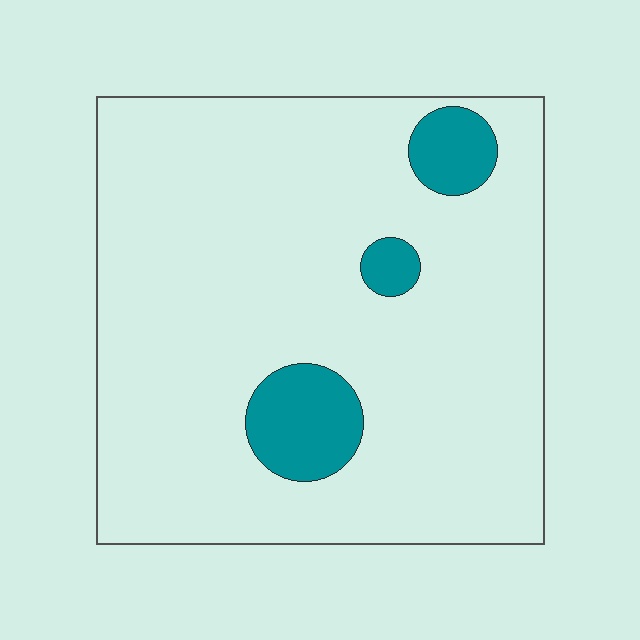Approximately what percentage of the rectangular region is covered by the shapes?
Approximately 10%.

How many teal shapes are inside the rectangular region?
3.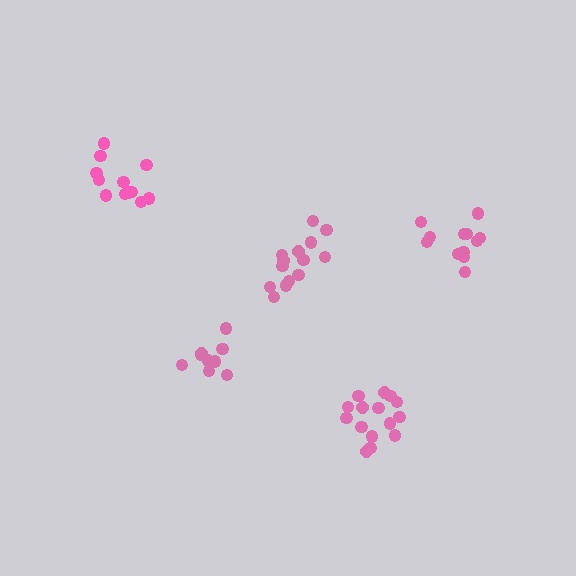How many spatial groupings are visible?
There are 5 spatial groupings.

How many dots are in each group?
Group 1: 14 dots, Group 2: 12 dots, Group 3: 9 dots, Group 4: 15 dots, Group 5: 12 dots (62 total).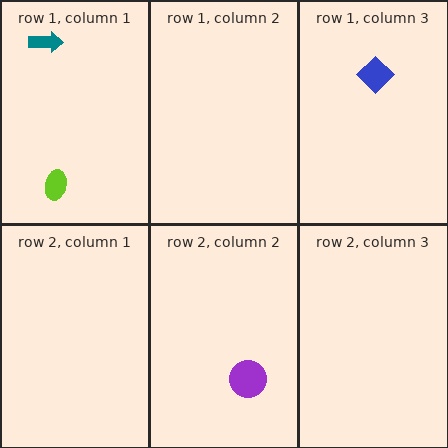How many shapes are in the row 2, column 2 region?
1.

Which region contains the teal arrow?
The row 1, column 1 region.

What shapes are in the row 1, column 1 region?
The teal arrow, the lime ellipse.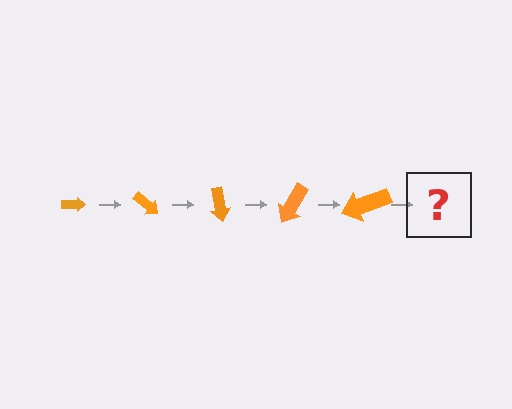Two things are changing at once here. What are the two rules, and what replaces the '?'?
The two rules are that the arrow grows larger each step and it rotates 40 degrees each step. The '?' should be an arrow, larger than the previous one and rotated 200 degrees from the start.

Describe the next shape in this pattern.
It should be an arrow, larger than the previous one and rotated 200 degrees from the start.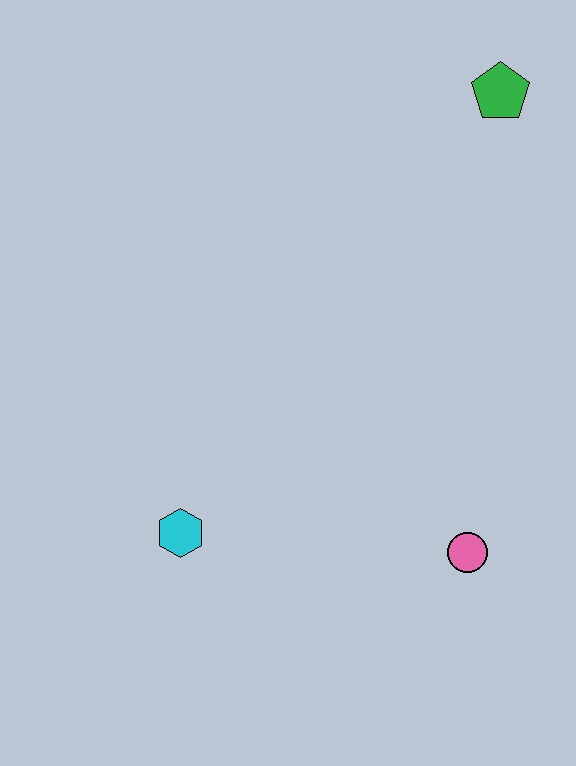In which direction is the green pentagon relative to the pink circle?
The green pentagon is above the pink circle.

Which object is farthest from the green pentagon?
The cyan hexagon is farthest from the green pentagon.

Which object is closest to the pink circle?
The cyan hexagon is closest to the pink circle.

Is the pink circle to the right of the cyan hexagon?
Yes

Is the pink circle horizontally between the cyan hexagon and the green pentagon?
Yes